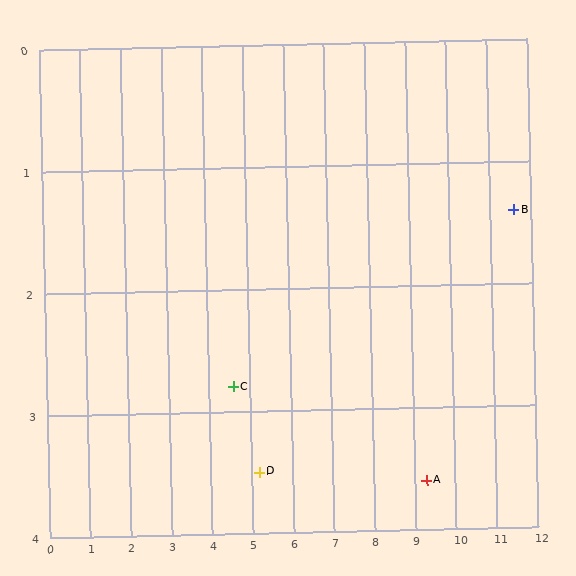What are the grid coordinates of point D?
Point D is at approximately (5.2, 3.5).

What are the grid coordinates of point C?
Point C is at approximately (4.6, 2.8).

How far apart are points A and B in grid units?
Points A and B are about 3.2 grid units apart.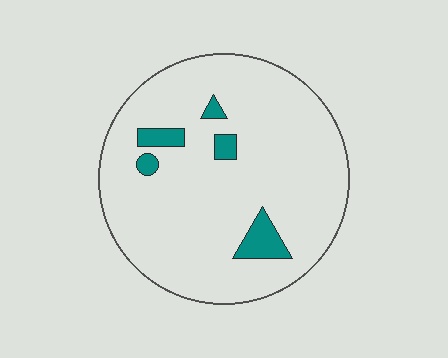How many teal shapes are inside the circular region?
5.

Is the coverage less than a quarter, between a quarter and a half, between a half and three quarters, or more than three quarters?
Less than a quarter.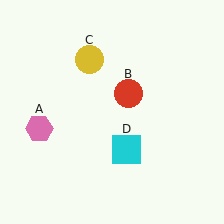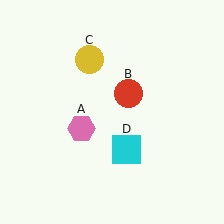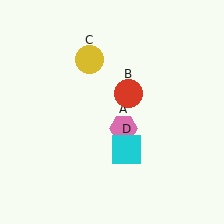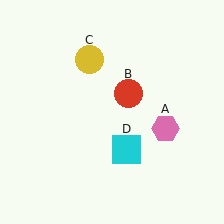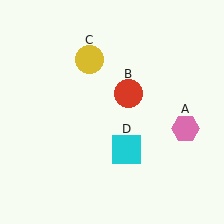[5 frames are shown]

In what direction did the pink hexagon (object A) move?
The pink hexagon (object A) moved right.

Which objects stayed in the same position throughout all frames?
Red circle (object B) and yellow circle (object C) and cyan square (object D) remained stationary.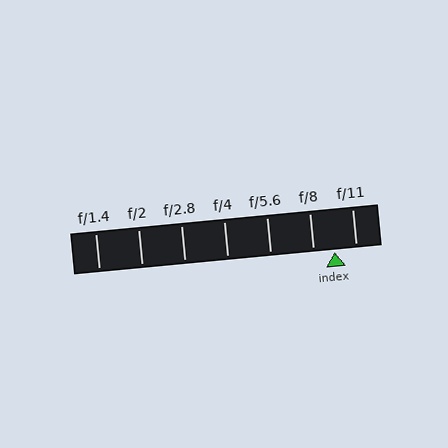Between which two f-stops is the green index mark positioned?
The index mark is between f/8 and f/11.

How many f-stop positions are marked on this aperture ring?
There are 7 f-stop positions marked.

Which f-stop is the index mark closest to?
The index mark is closest to f/8.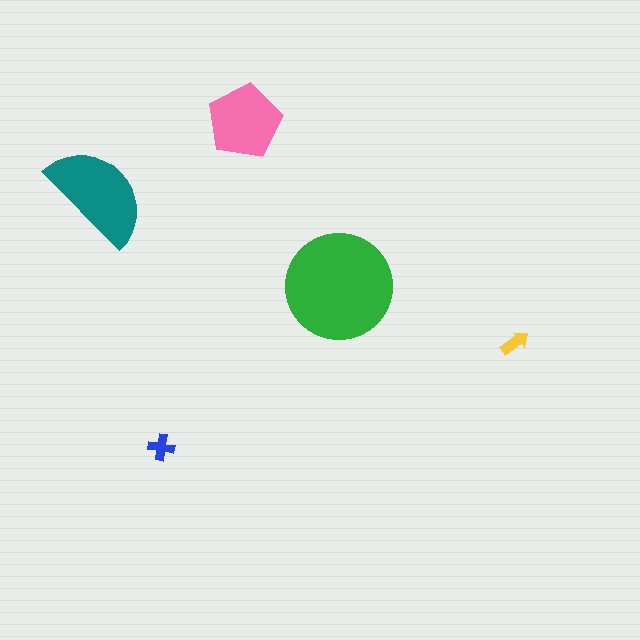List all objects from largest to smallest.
The green circle, the teal semicircle, the pink pentagon, the blue cross, the yellow arrow.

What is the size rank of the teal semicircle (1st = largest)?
2nd.